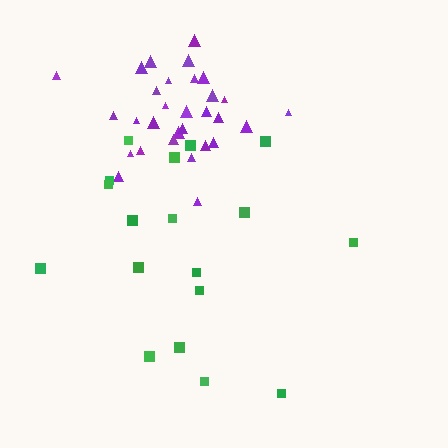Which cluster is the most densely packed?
Purple.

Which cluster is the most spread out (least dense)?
Green.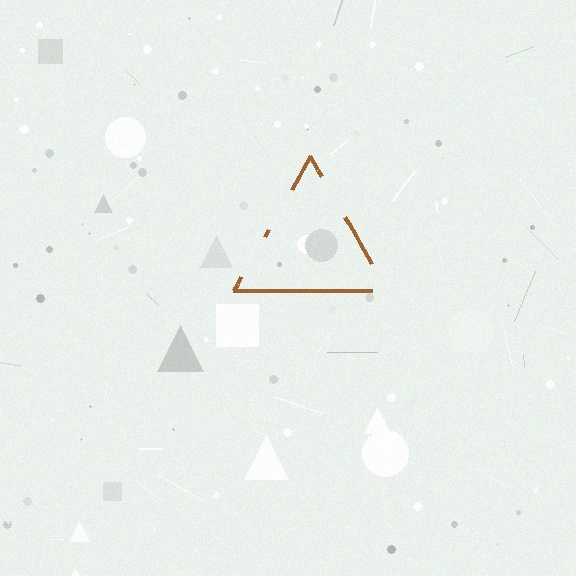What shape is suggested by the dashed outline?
The dashed outline suggests a triangle.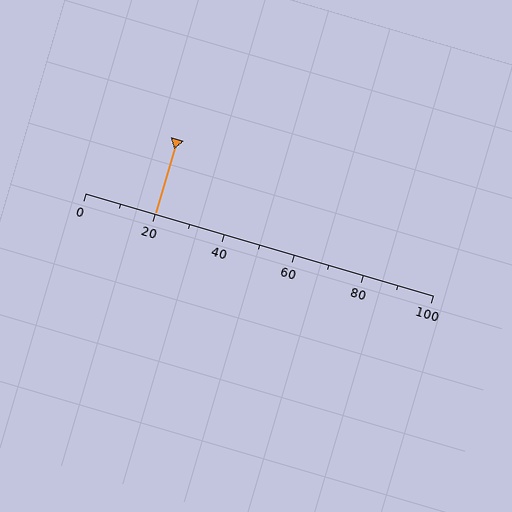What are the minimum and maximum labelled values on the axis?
The axis runs from 0 to 100.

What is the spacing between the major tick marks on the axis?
The major ticks are spaced 20 apart.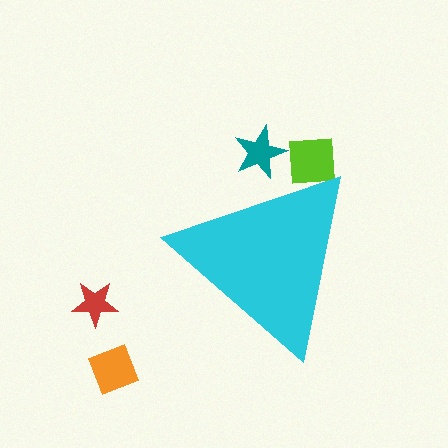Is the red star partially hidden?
No, the red star is fully visible.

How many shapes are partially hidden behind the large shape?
2 shapes are partially hidden.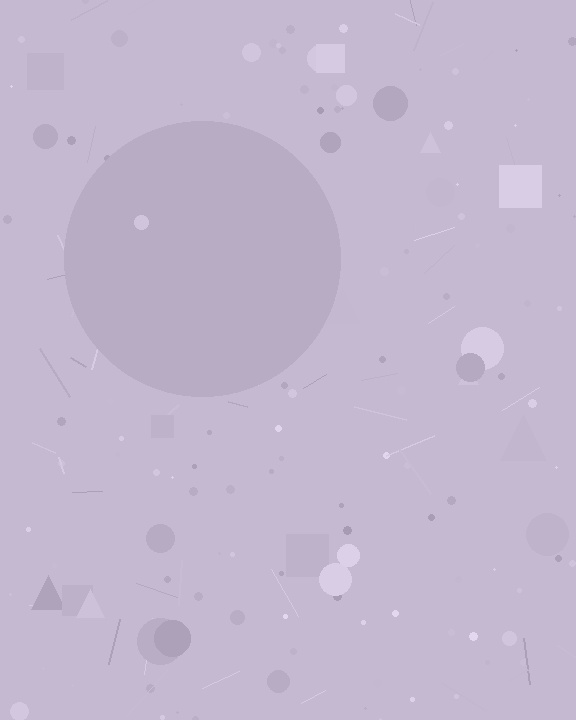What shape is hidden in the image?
A circle is hidden in the image.